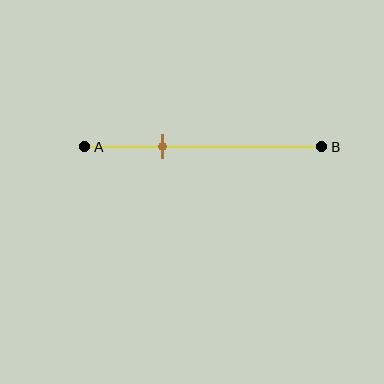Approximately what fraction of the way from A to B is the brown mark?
The brown mark is approximately 35% of the way from A to B.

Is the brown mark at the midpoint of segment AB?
No, the mark is at about 35% from A, not at the 50% midpoint.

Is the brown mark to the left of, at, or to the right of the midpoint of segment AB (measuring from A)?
The brown mark is to the left of the midpoint of segment AB.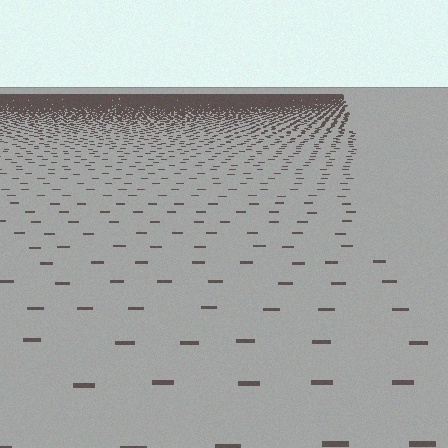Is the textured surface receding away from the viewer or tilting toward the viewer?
The surface is receding away from the viewer. Texture elements get smaller and denser toward the top.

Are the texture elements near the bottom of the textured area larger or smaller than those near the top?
Larger. Near the bottom, elements are closer to the viewer and appear at a bigger on-screen size.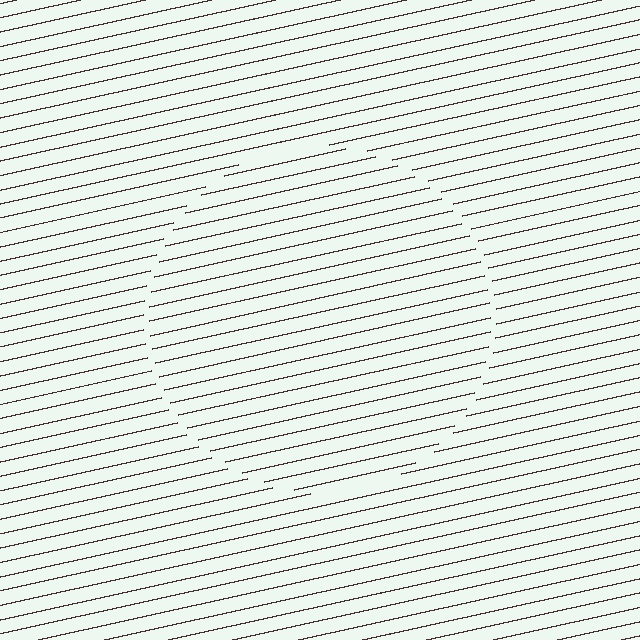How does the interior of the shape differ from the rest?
The interior of the shape contains the same grating, shifted by half a period — the contour is defined by the phase discontinuity where line-ends from the inner and outer gratings abut.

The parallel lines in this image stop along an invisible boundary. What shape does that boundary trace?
An illusory circle. The interior of the shape contains the same grating, shifted by half a period — the contour is defined by the phase discontinuity where line-ends from the inner and outer gratings abut.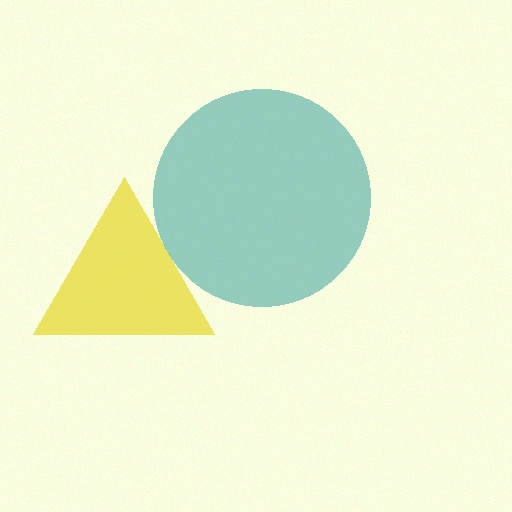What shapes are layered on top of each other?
The layered shapes are: a yellow triangle, a teal circle.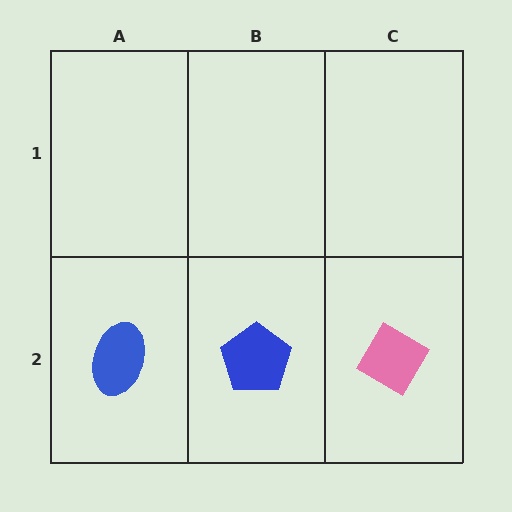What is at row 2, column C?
A pink diamond.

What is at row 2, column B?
A blue pentagon.